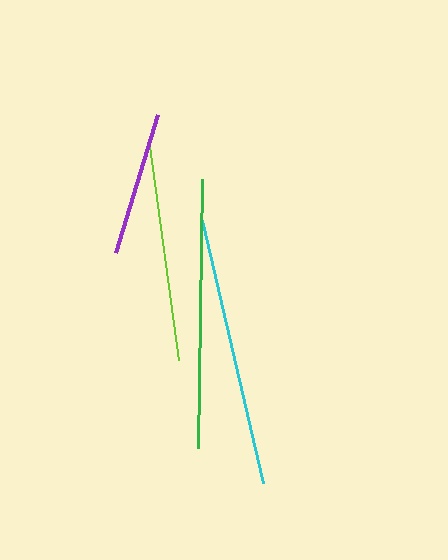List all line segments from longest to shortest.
From longest to shortest: cyan, green, lime, purple.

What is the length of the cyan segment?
The cyan segment is approximately 271 pixels long.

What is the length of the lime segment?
The lime segment is approximately 216 pixels long.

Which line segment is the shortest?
The purple line is the shortest at approximately 145 pixels.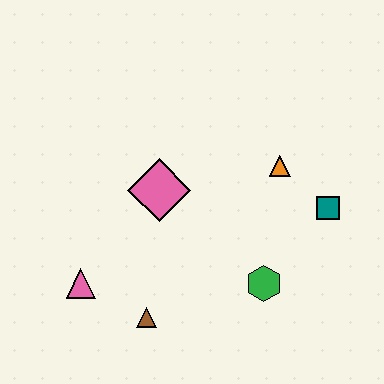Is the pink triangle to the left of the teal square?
Yes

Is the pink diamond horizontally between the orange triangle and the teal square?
No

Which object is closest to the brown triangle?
The pink triangle is closest to the brown triangle.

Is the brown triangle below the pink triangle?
Yes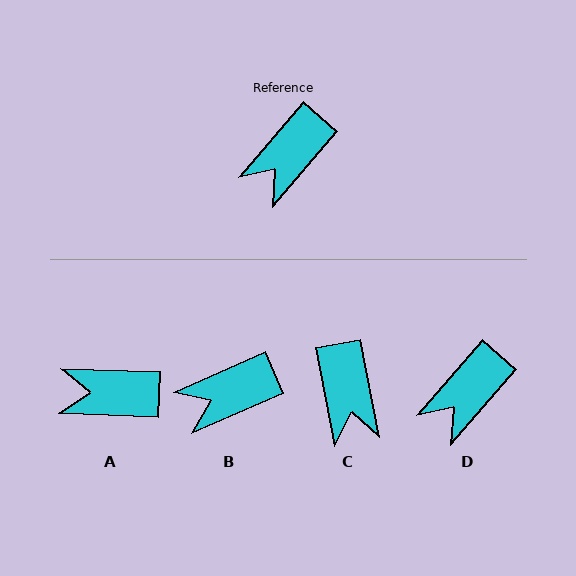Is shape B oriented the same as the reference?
No, it is off by about 25 degrees.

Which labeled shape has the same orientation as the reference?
D.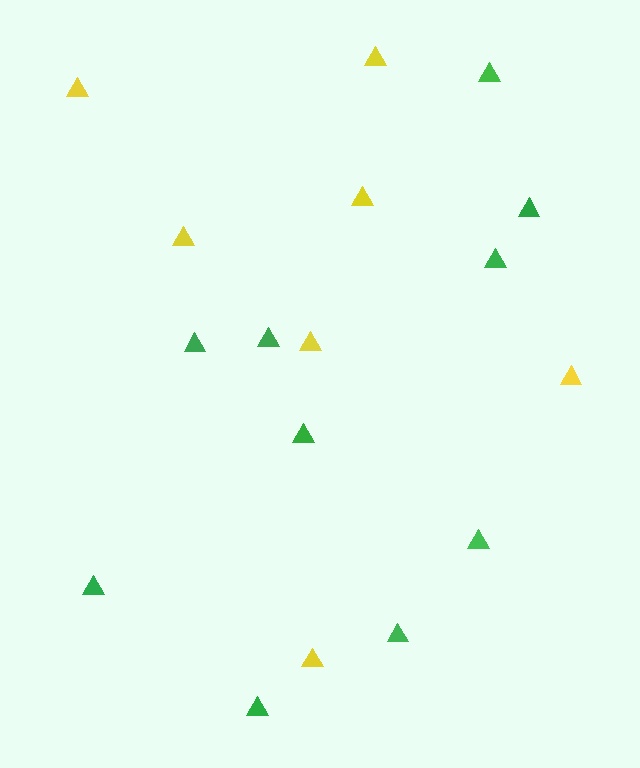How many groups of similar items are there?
There are 2 groups: one group of yellow triangles (7) and one group of green triangles (10).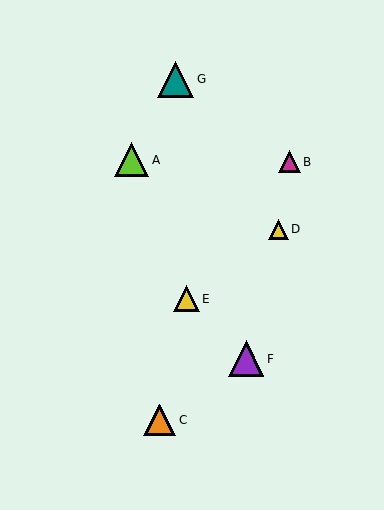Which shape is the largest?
The teal triangle (labeled G) is the largest.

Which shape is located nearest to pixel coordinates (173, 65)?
The teal triangle (labeled G) at (176, 79) is nearest to that location.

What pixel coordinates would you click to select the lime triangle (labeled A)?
Click at (132, 160) to select the lime triangle A.